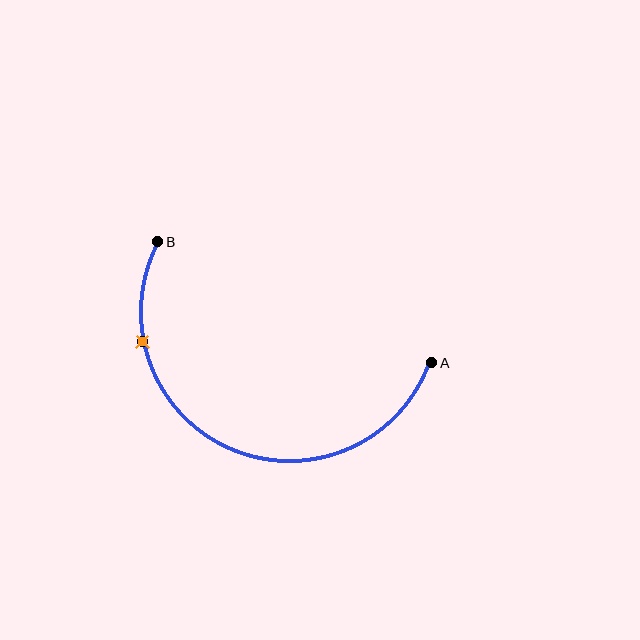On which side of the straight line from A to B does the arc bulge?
The arc bulges below the straight line connecting A and B.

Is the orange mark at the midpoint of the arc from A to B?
No. The orange mark lies on the arc but is closer to endpoint B. The arc midpoint would be at the point on the curve equidistant along the arc from both A and B.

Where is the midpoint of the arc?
The arc midpoint is the point on the curve farthest from the straight line joining A and B. It sits below that line.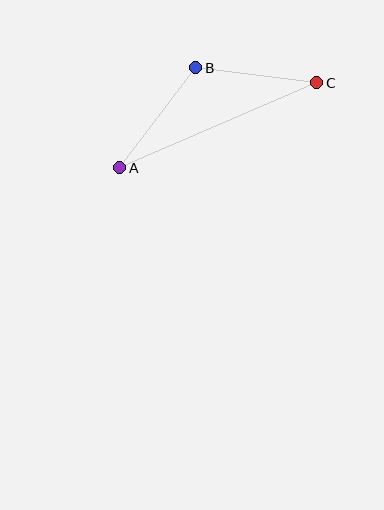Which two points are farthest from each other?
Points A and C are farthest from each other.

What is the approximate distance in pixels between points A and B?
The distance between A and B is approximately 126 pixels.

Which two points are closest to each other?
Points B and C are closest to each other.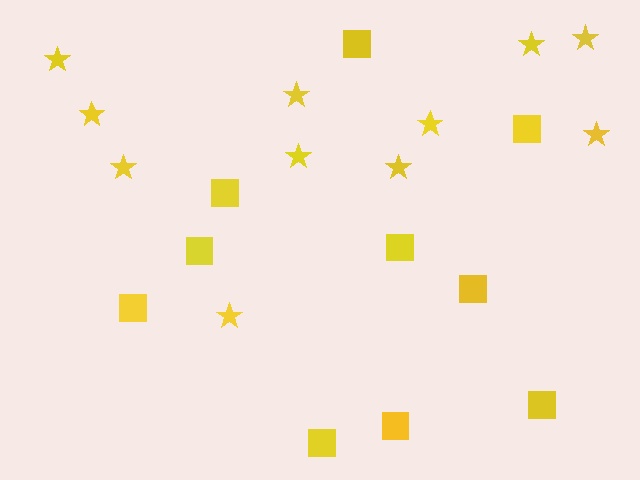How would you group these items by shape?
There are 2 groups: one group of squares (10) and one group of stars (11).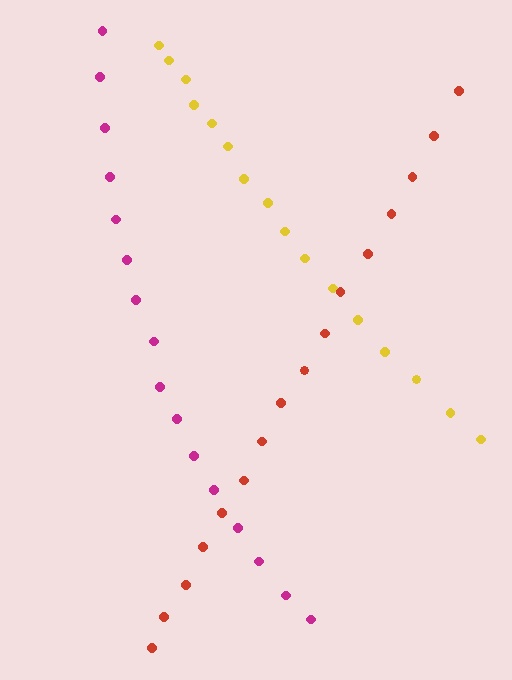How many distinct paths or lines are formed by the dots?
There are 3 distinct paths.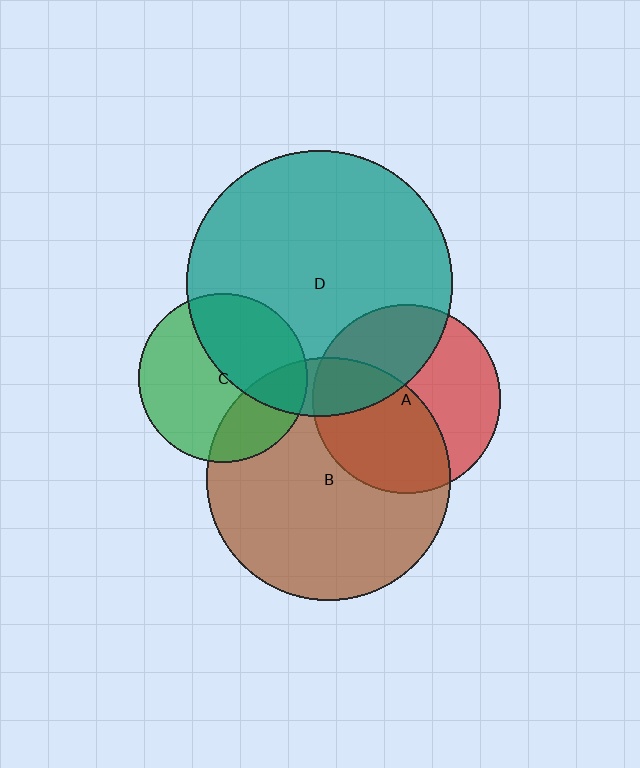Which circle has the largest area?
Circle D (teal).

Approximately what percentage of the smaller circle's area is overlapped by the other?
Approximately 25%.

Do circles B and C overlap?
Yes.